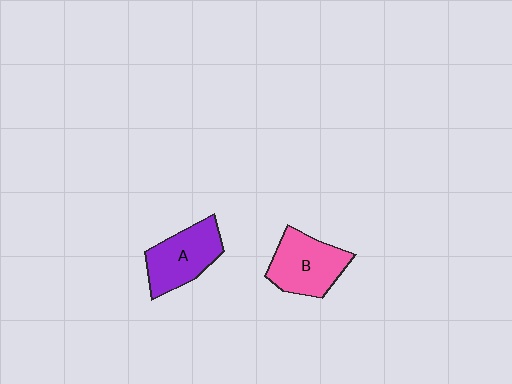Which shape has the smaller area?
Shape A (purple).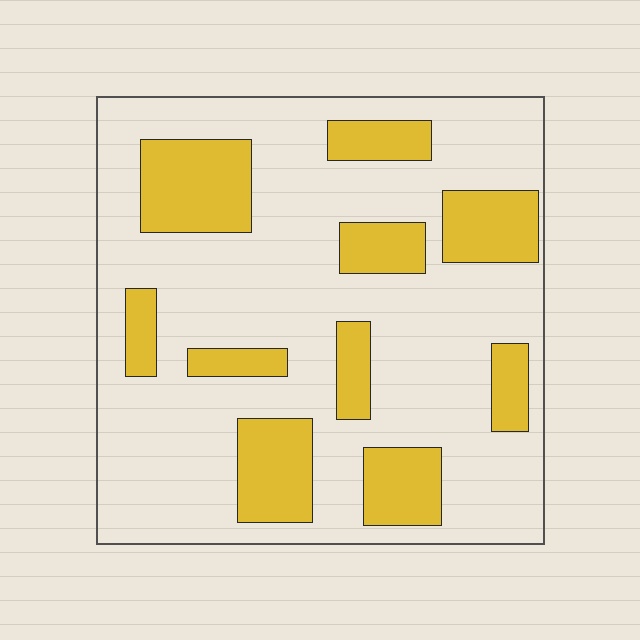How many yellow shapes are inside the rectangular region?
10.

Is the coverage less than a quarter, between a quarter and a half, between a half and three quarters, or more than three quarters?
Between a quarter and a half.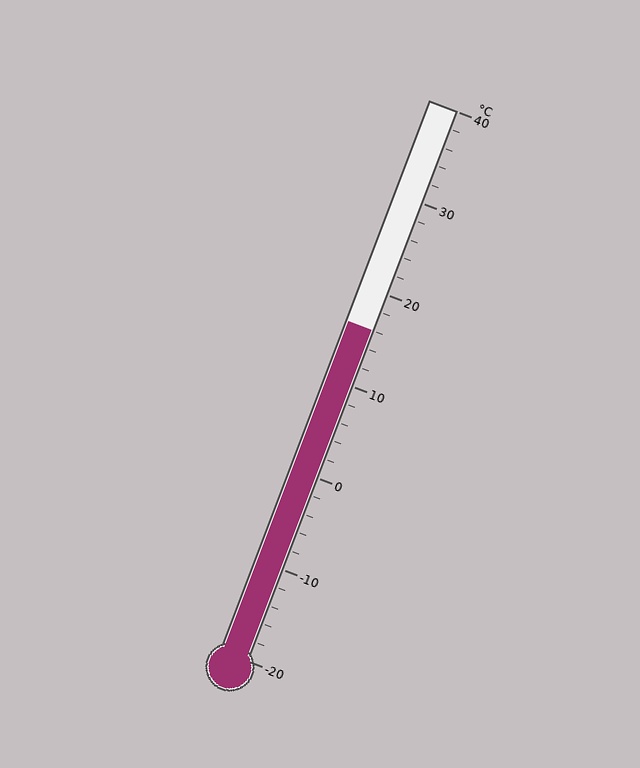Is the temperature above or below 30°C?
The temperature is below 30°C.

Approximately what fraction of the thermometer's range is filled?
The thermometer is filled to approximately 60% of its range.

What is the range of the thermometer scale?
The thermometer scale ranges from -20°C to 40°C.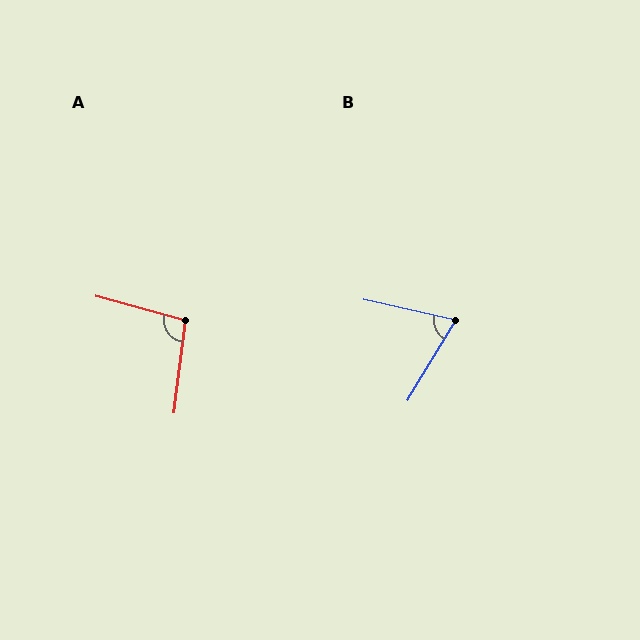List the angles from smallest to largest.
B (72°), A (98°).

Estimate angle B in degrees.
Approximately 72 degrees.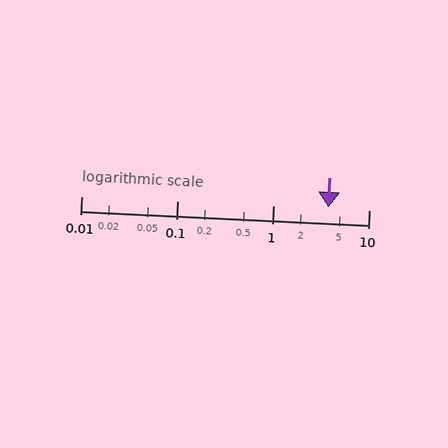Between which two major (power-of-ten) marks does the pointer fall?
The pointer is between 1 and 10.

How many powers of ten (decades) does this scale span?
The scale spans 3 decades, from 0.01 to 10.